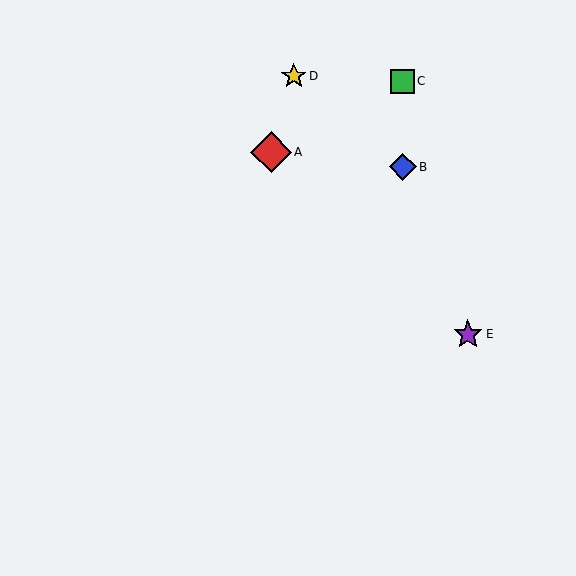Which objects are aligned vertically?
Objects B, C are aligned vertically.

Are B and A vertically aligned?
No, B is at x≈403 and A is at x≈271.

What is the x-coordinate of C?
Object C is at x≈403.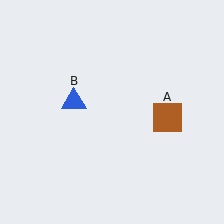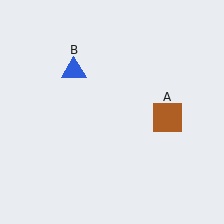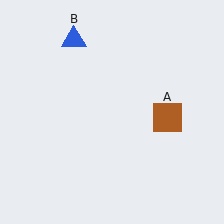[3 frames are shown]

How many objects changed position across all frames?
1 object changed position: blue triangle (object B).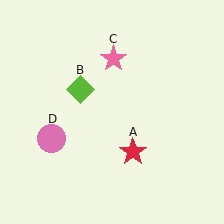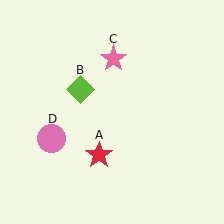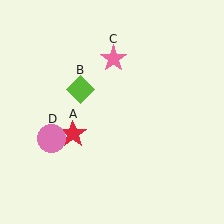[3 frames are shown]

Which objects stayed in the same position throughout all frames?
Lime diamond (object B) and pink star (object C) and pink circle (object D) remained stationary.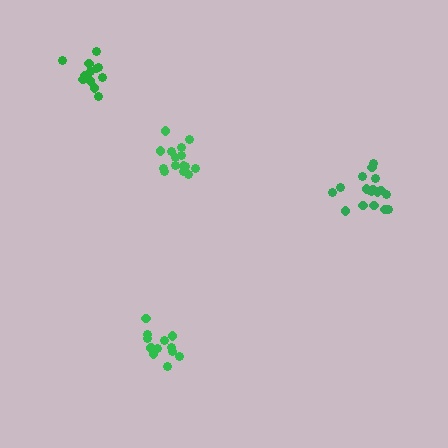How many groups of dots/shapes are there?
There are 4 groups.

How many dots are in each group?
Group 1: 17 dots, Group 2: 12 dots, Group 3: 12 dots, Group 4: 15 dots (56 total).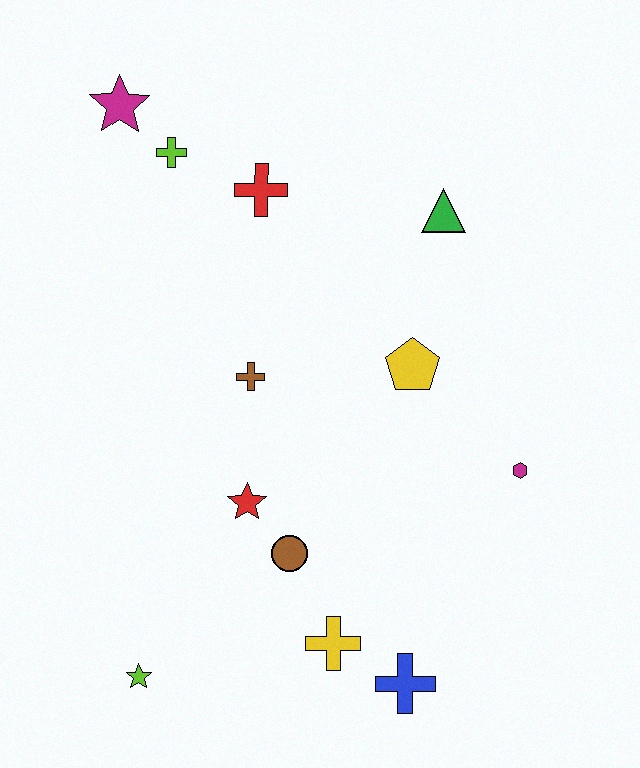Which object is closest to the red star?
The brown circle is closest to the red star.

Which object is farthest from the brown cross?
The blue cross is farthest from the brown cross.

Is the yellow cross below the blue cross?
No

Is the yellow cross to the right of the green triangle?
No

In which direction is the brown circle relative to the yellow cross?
The brown circle is above the yellow cross.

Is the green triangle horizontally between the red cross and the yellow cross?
No